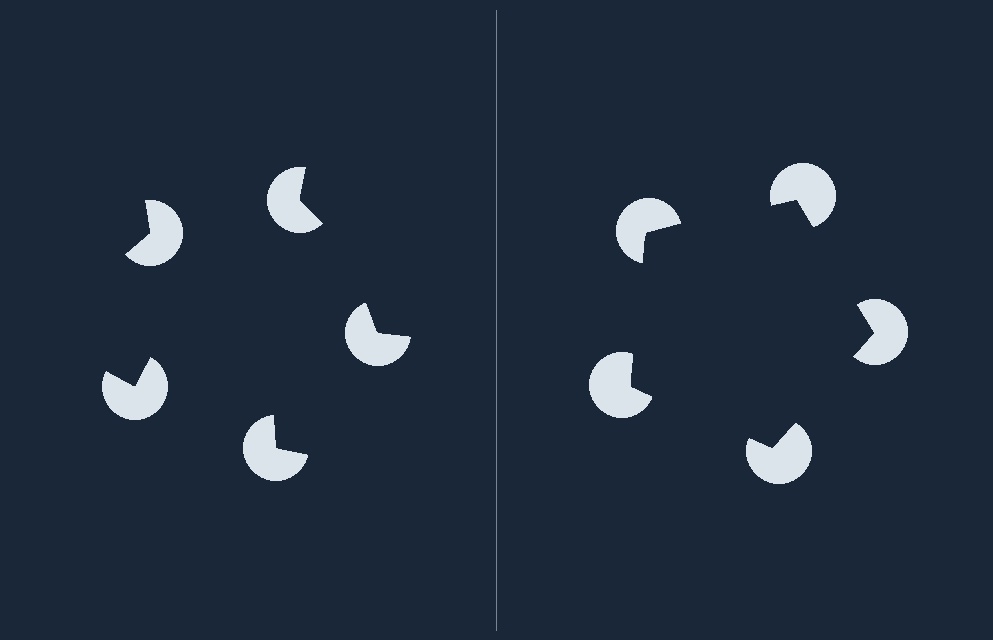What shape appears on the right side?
An illusory pentagon.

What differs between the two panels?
The pac-man discs are positioned identically on both sides; only the wedge orientations differ. On the right they align to a pentagon; on the left they are misaligned.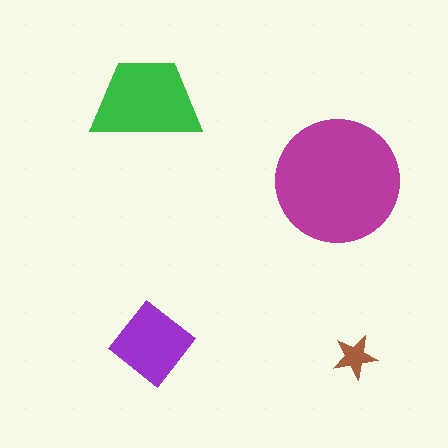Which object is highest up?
The green trapezoid is topmost.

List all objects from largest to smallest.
The magenta circle, the green trapezoid, the purple diamond, the brown star.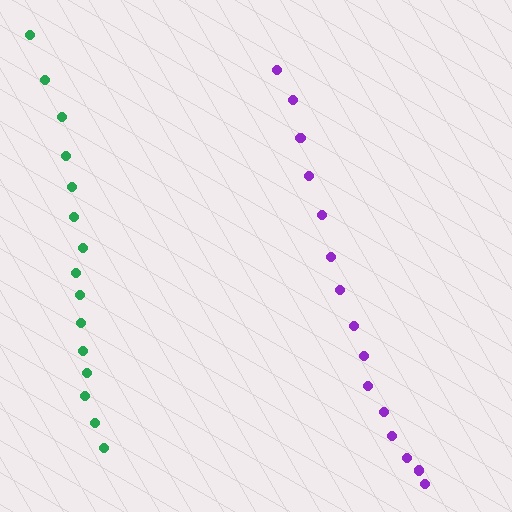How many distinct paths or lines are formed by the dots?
There are 2 distinct paths.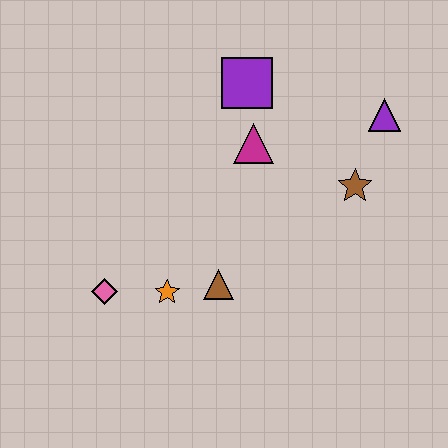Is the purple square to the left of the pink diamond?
No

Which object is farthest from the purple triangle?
The pink diamond is farthest from the purple triangle.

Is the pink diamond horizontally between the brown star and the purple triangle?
No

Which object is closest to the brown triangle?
The orange star is closest to the brown triangle.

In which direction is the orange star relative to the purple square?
The orange star is below the purple square.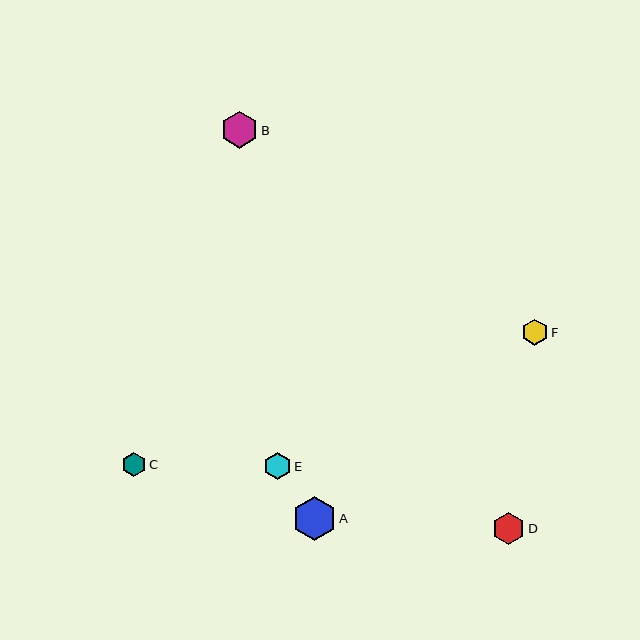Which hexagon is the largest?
Hexagon A is the largest with a size of approximately 43 pixels.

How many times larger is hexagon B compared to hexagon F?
Hexagon B is approximately 1.4 times the size of hexagon F.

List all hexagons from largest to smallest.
From largest to smallest: A, B, D, E, F, C.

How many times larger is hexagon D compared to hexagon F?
Hexagon D is approximately 1.2 times the size of hexagon F.